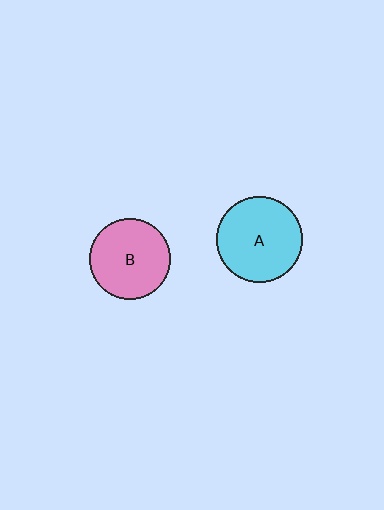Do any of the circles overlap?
No, none of the circles overlap.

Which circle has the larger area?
Circle A (cyan).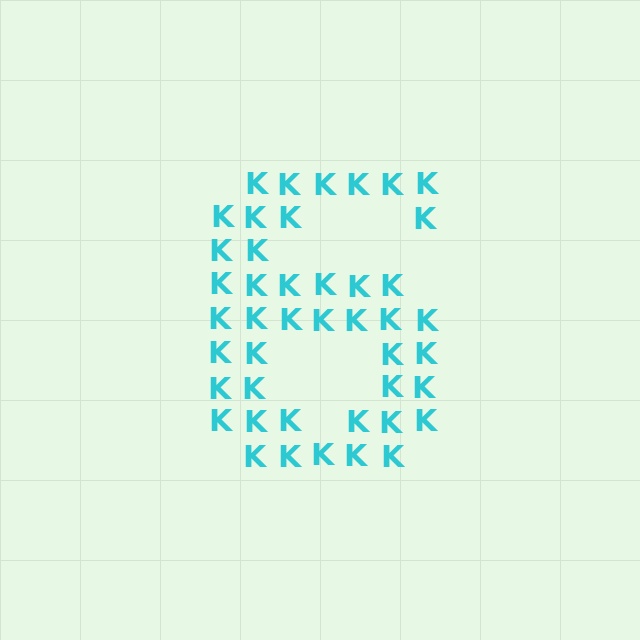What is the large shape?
The large shape is the digit 6.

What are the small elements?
The small elements are letter K's.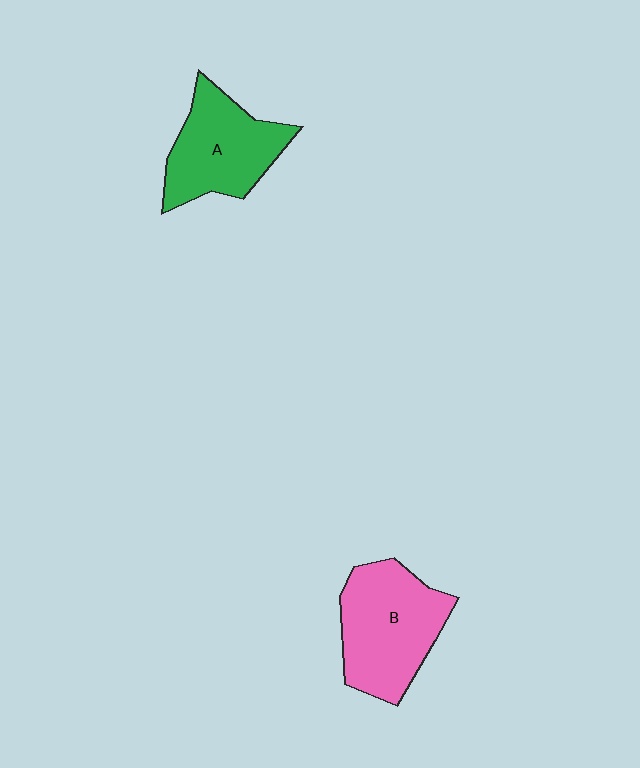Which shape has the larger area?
Shape B (pink).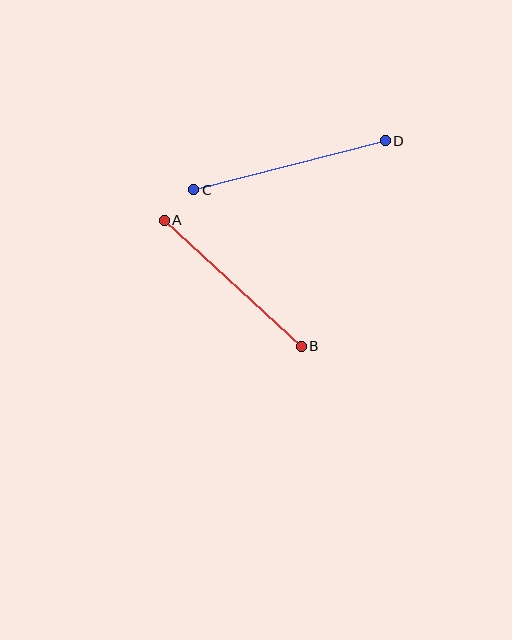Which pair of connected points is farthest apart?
Points C and D are farthest apart.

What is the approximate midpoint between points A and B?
The midpoint is at approximately (233, 283) pixels.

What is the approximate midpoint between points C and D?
The midpoint is at approximately (289, 165) pixels.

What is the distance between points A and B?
The distance is approximately 186 pixels.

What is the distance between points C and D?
The distance is approximately 198 pixels.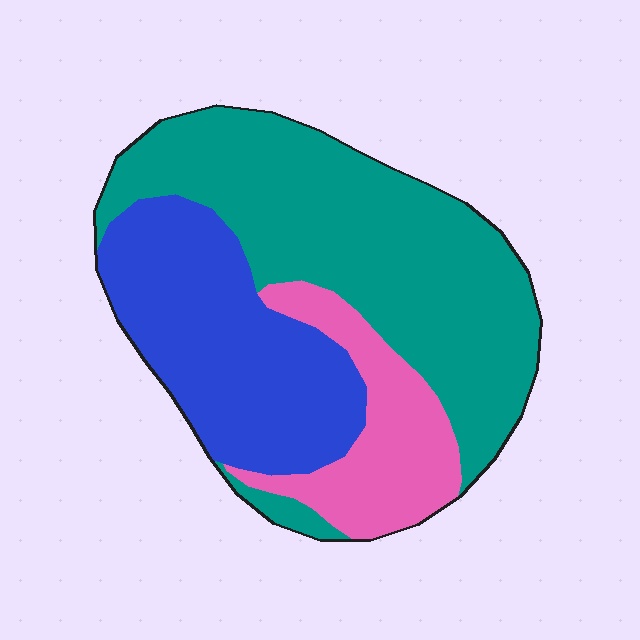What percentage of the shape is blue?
Blue covers about 30% of the shape.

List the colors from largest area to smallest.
From largest to smallest: teal, blue, pink.